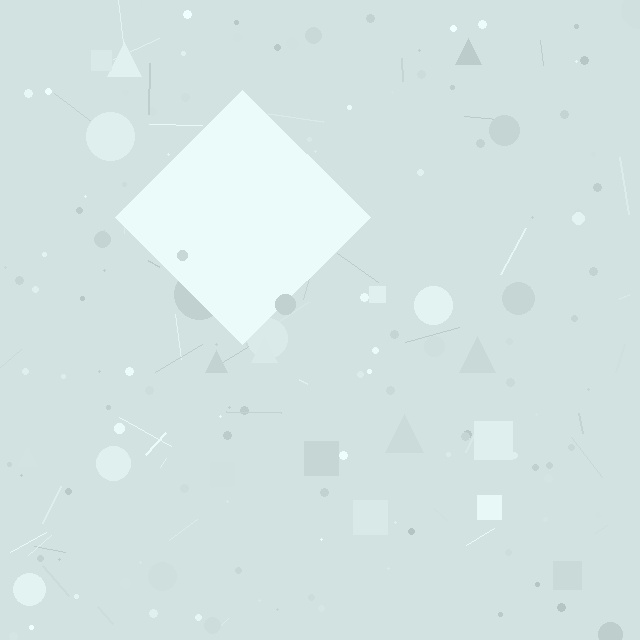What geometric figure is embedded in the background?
A diamond is embedded in the background.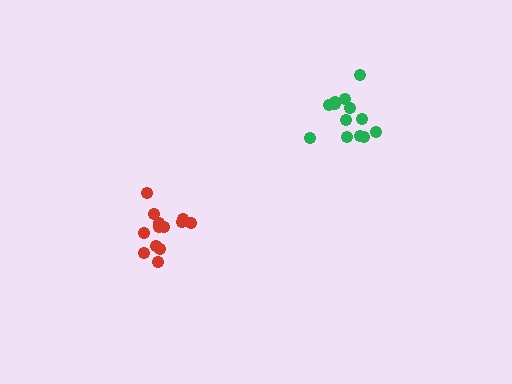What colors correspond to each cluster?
The clusters are colored: green, red.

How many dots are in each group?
Group 1: 13 dots, Group 2: 13 dots (26 total).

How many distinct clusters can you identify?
There are 2 distinct clusters.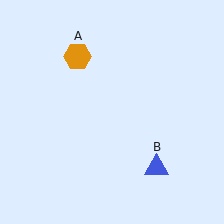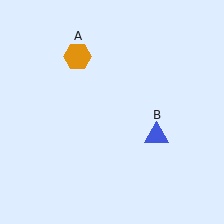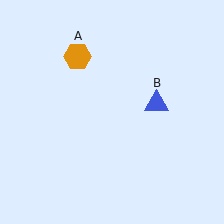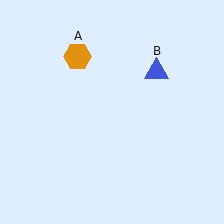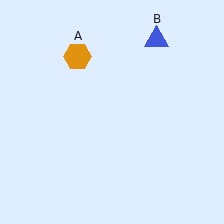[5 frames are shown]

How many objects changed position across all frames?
1 object changed position: blue triangle (object B).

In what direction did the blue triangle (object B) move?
The blue triangle (object B) moved up.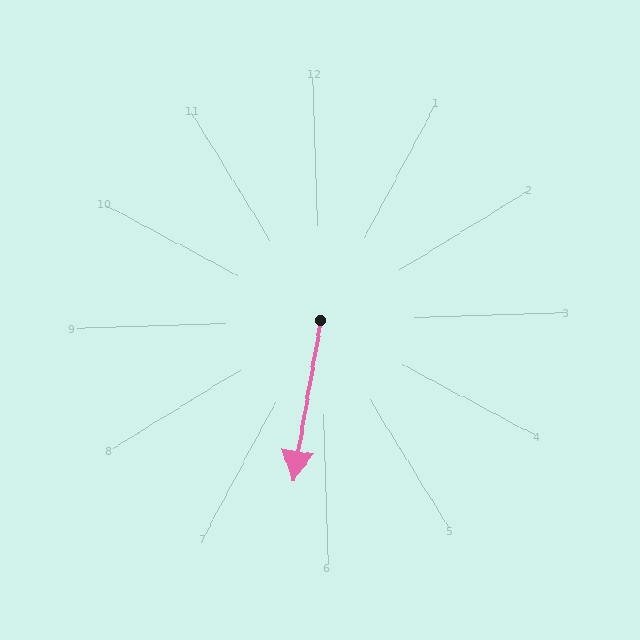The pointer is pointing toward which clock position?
Roughly 6 o'clock.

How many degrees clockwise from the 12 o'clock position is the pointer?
Approximately 191 degrees.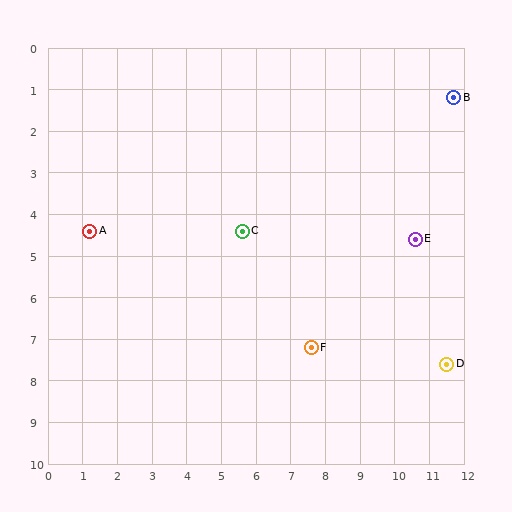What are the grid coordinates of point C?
Point C is at approximately (5.6, 4.4).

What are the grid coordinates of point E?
Point E is at approximately (10.6, 4.6).